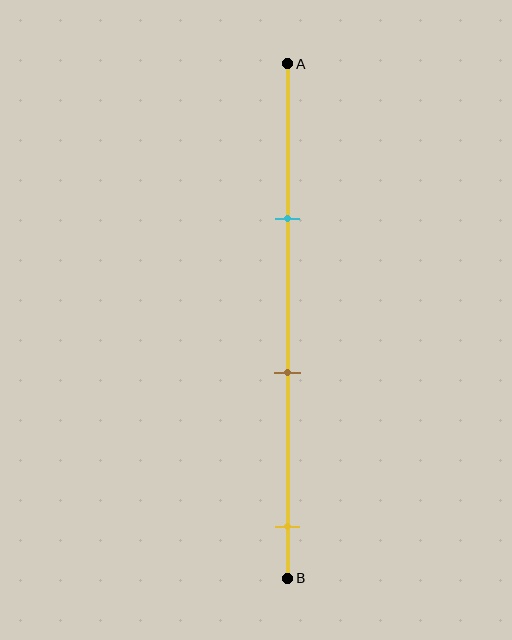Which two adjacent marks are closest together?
The cyan and brown marks are the closest adjacent pair.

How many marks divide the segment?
There are 3 marks dividing the segment.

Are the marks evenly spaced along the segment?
Yes, the marks are approximately evenly spaced.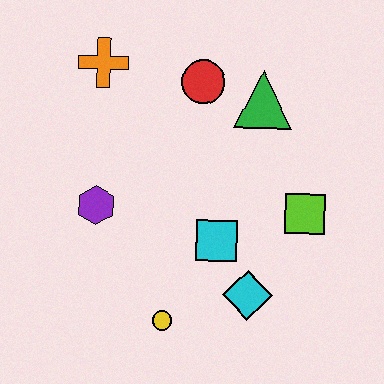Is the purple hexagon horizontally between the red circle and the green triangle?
No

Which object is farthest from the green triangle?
The yellow circle is farthest from the green triangle.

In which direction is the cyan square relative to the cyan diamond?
The cyan square is above the cyan diamond.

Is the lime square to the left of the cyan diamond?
No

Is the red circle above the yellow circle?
Yes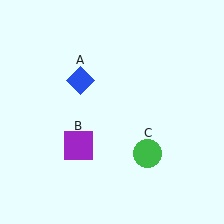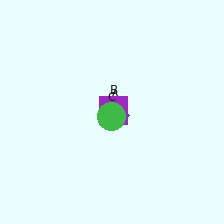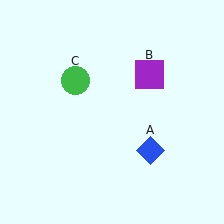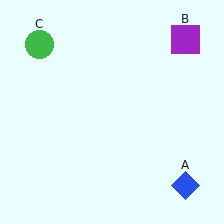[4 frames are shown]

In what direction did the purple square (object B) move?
The purple square (object B) moved up and to the right.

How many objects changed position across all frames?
3 objects changed position: blue diamond (object A), purple square (object B), green circle (object C).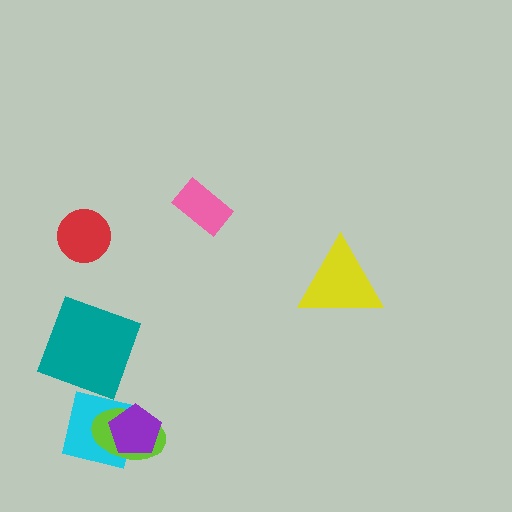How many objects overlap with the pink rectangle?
0 objects overlap with the pink rectangle.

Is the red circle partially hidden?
No, no other shape covers it.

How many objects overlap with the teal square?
0 objects overlap with the teal square.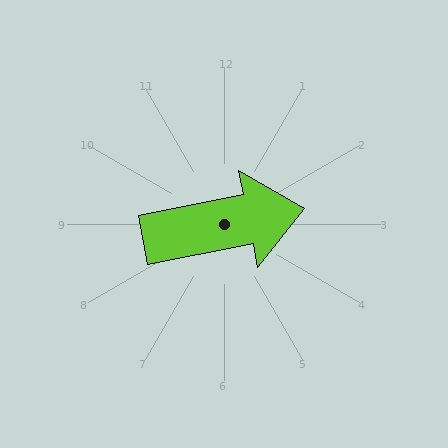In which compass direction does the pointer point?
East.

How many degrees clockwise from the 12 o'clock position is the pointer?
Approximately 79 degrees.